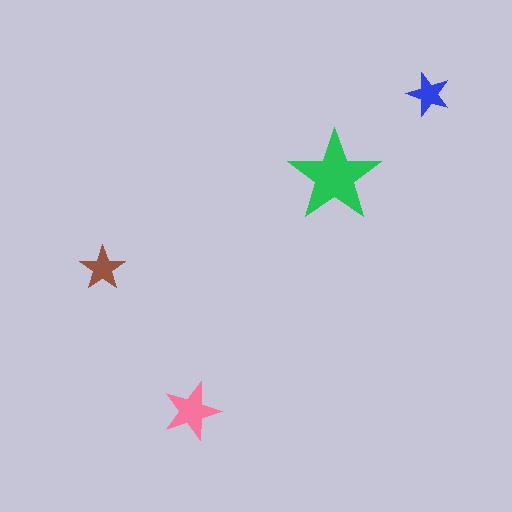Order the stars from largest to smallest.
the green one, the pink one, the brown one, the blue one.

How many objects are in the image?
There are 4 objects in the image.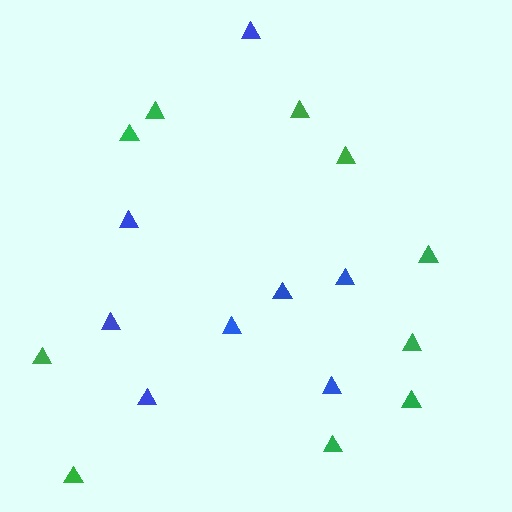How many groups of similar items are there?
There are 2 groups: one group of blue triangles (8) and one group of green triangles (10).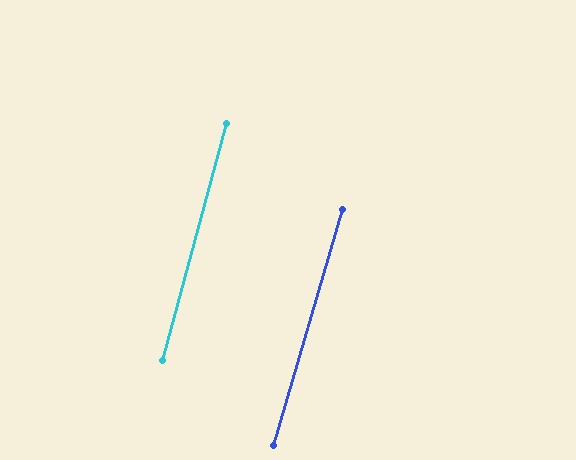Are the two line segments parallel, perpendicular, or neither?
Parallel — their directions differ by only 1.1°.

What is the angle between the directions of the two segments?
Approximately 1 degree.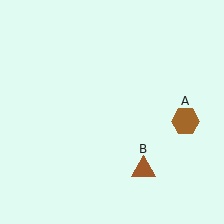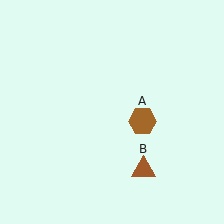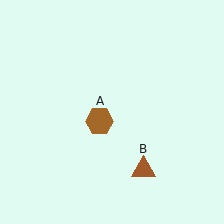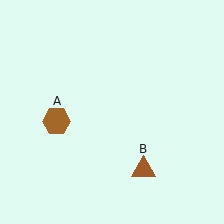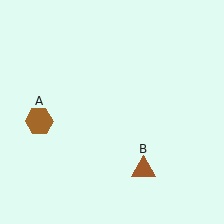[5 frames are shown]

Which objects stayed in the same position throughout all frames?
Brown triangle (object B) remained stationary.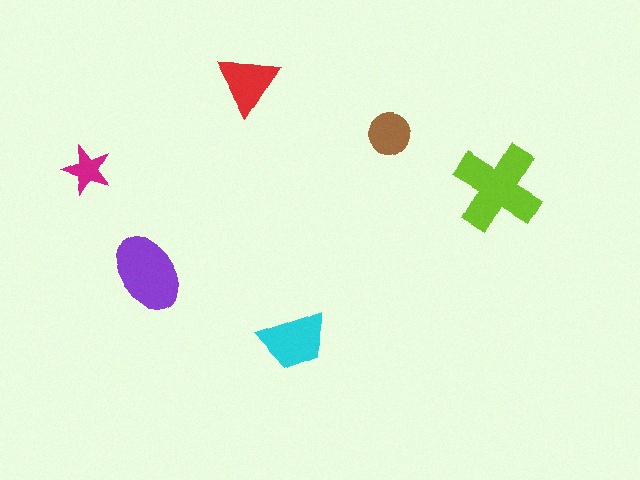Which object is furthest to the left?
The magenta star is leftmost.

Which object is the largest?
The lime cross.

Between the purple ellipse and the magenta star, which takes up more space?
The purple ellipse.